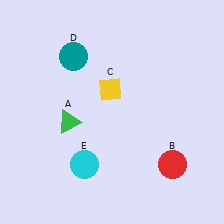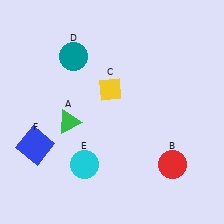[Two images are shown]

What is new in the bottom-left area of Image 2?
A blue square (F) was added in the bottom-left area of Image 2.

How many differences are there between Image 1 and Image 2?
There is 1 difference between the two images.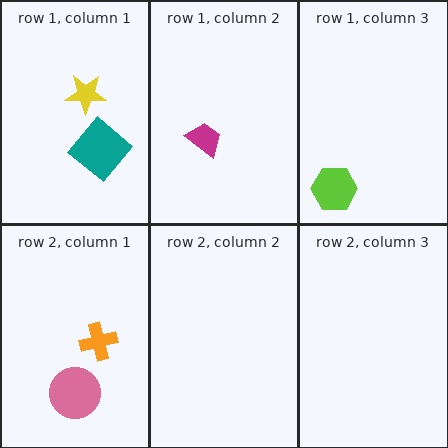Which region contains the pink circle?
The row 2, column 1 region.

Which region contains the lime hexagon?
The row 1, column 3 region.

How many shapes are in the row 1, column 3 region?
1.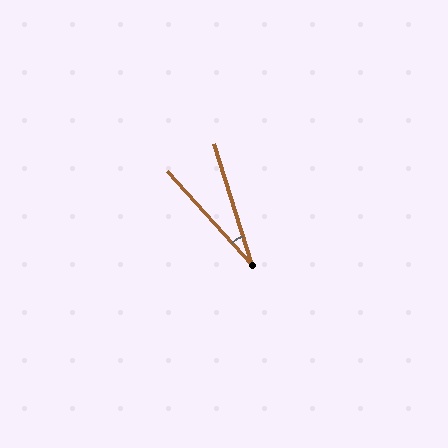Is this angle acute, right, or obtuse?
It is acute.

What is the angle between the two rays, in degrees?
Approximately 25 degrees.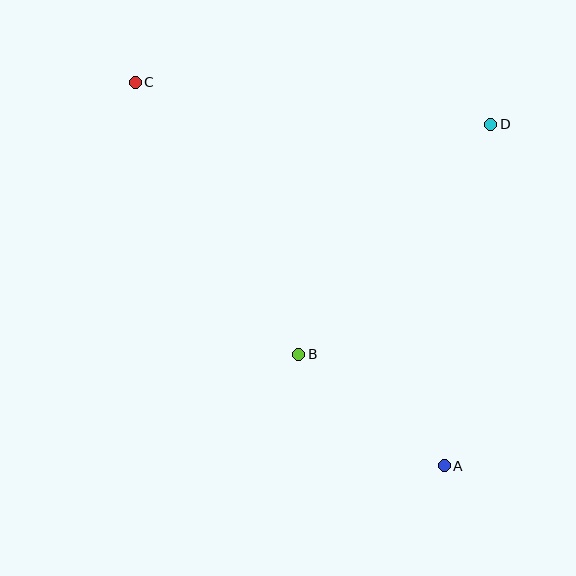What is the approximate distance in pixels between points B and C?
The distance between B and C is approximately 317 pixels.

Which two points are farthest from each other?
Points A and C are farthest from each other.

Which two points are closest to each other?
Points A and B are closest to each other.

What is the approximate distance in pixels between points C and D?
The distance between C and D is approximately 358 pixels.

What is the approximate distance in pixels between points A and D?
The distance between A and D is approximately 345 pixels.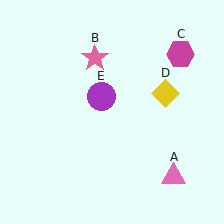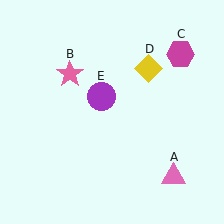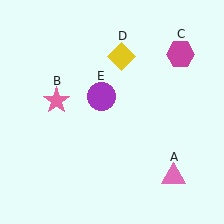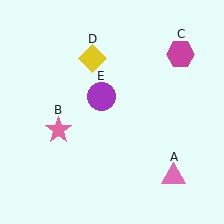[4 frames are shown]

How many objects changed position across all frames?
2 objects changed position: pink star (object B), yellow diamond (object D).